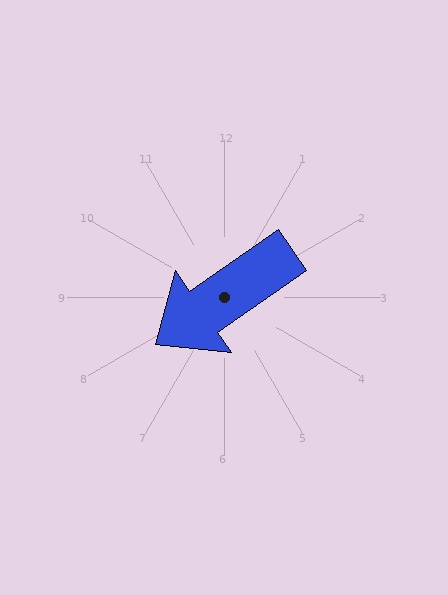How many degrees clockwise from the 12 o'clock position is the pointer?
Approximately 236 degrees.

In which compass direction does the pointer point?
Southwest.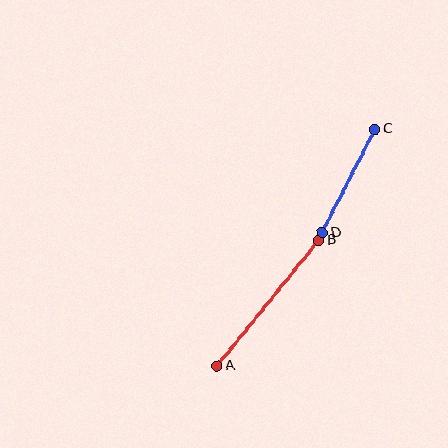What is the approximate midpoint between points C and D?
The midpoint is at approximately (349, 181) pixels.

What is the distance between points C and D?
The distance is approximately 116 pixels.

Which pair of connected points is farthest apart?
Points A and B are farthest apart.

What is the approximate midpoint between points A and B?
The midpoint is at approximately (268, 303) pixels.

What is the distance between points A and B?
The distance is approximately 162 pixels.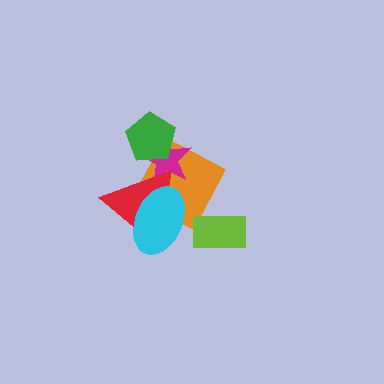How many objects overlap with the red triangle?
3 objects overlap with the red triangle.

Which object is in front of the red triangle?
The cyan ellipse is in front of the red triangle.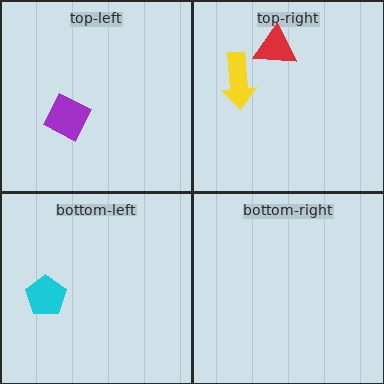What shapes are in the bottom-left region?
The cyan pentagon.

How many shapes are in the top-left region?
1.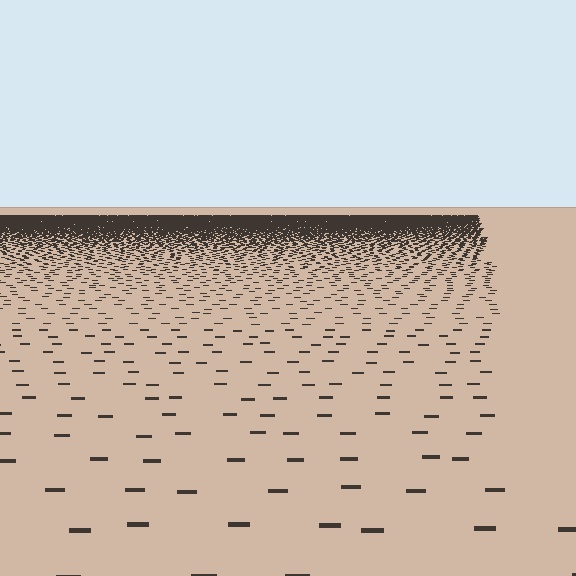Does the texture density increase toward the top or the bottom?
Density increases toward the top.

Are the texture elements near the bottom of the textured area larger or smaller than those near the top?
Larger. Near the bottom, elements are closer to the viewer and appear at a bigger on-screen size.